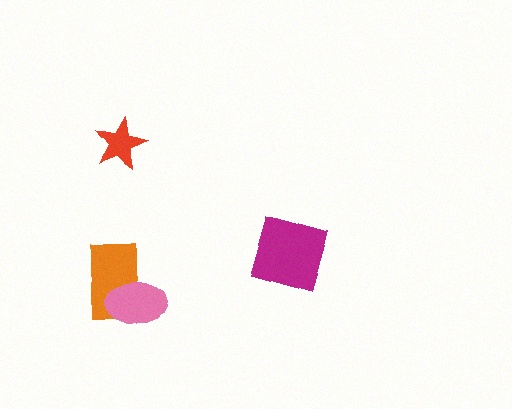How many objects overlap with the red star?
0 objects overlap with the red star.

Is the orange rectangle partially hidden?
Yes, it is partially covered by another shape.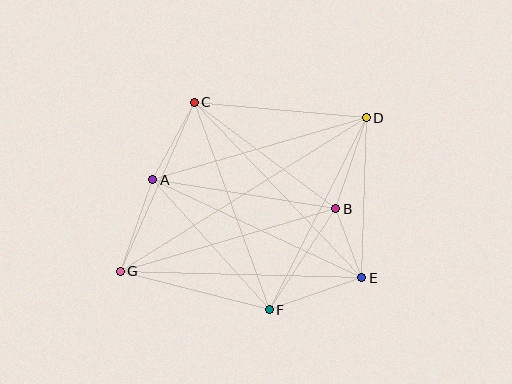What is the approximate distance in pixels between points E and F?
The distance between E and F is approximately 98 pixels.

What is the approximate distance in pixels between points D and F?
The distance between D and F is approximately 215 pixels.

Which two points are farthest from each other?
Points D and G are farthest from each other.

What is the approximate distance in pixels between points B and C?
The distance between B and C is approximately 177 pixels.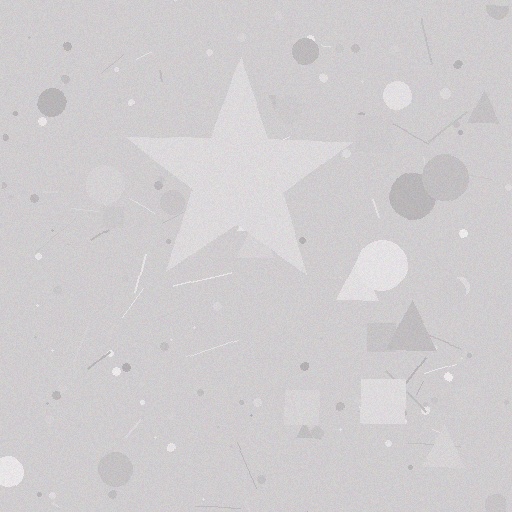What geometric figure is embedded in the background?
A star is embedded in the background.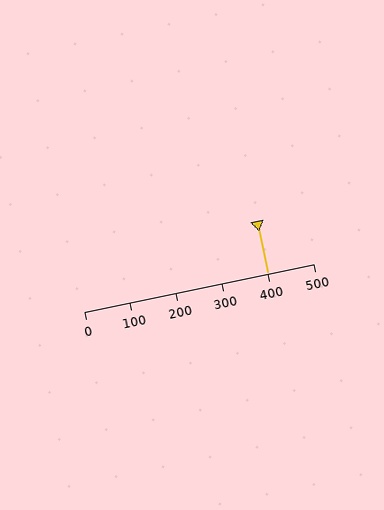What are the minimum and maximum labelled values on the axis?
The axis runs from 0 to 500.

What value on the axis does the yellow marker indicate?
The marker indicates approximately 400.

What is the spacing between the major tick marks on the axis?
The major ticks are spaced 100 apart.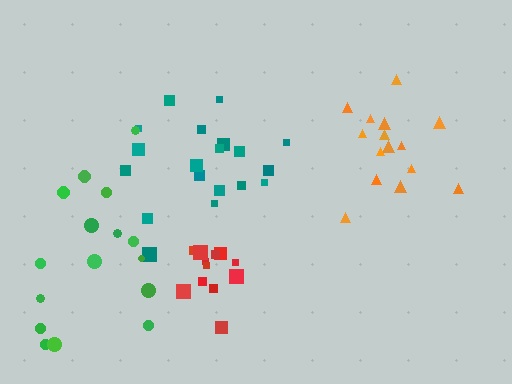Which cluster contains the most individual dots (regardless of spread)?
Teal (20).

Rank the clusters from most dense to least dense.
orange, red, teal, green.